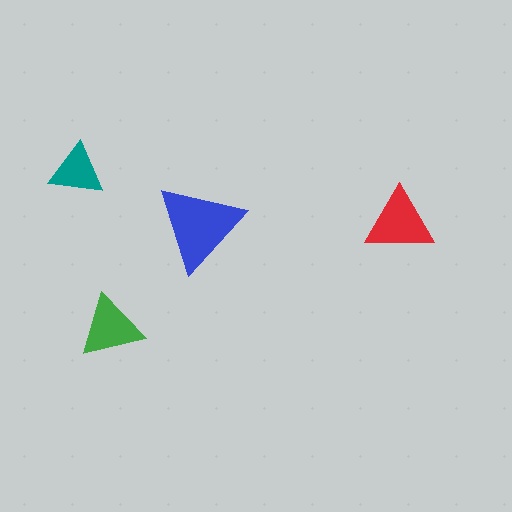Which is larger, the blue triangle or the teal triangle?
The blue one.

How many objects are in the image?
There are 4 objects in the image.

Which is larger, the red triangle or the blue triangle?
The blue one.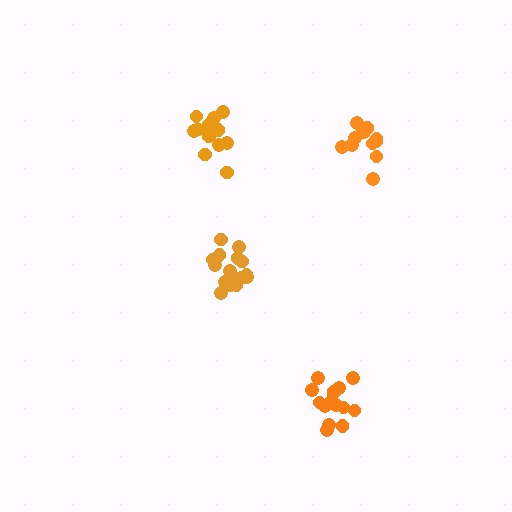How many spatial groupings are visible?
There are 4 spatial groupings.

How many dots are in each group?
Group 1: 13 dots, Group 2: 15 dots, Group 3: 16 dots, Group 4: 19 dots (63 total).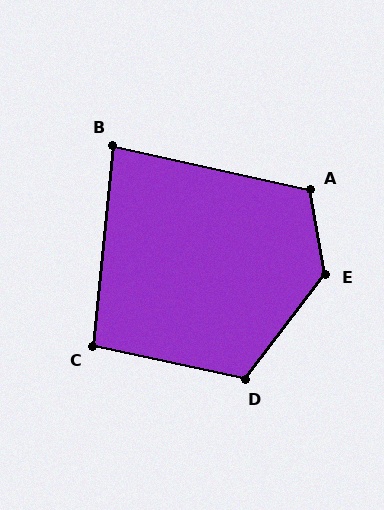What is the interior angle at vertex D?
Approximately 115 degrees (obtuse).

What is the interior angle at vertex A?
Approximately 113 degrees (obtuse).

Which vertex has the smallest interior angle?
B, at approximately 83 degrees.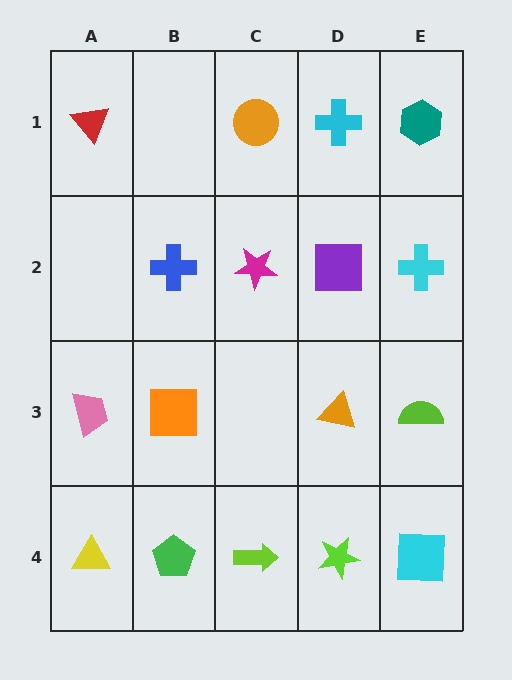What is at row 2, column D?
A purple square.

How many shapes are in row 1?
4 shapes.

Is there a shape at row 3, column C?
No, that cell is empty.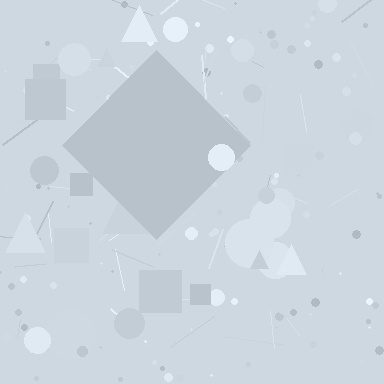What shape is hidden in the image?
A diamond is hidden in the image.